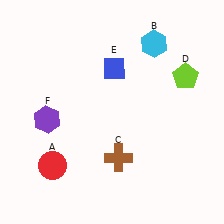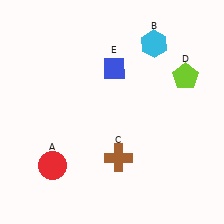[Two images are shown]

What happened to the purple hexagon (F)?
The purple hexagon (F) was removed in Image 2. It was in the bottom-left area of Image 1.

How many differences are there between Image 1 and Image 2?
There is 1 difference between the two images.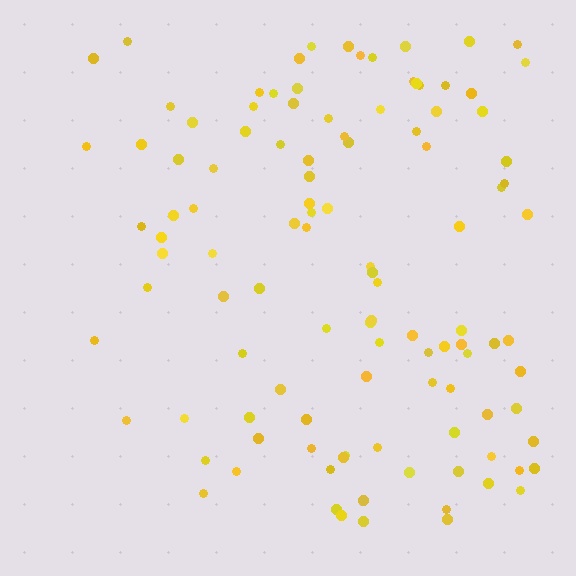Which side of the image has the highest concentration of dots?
The right.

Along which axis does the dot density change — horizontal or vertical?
Horizontal.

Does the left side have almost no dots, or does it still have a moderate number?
Still a moderate number, just noticeably fewer than the right.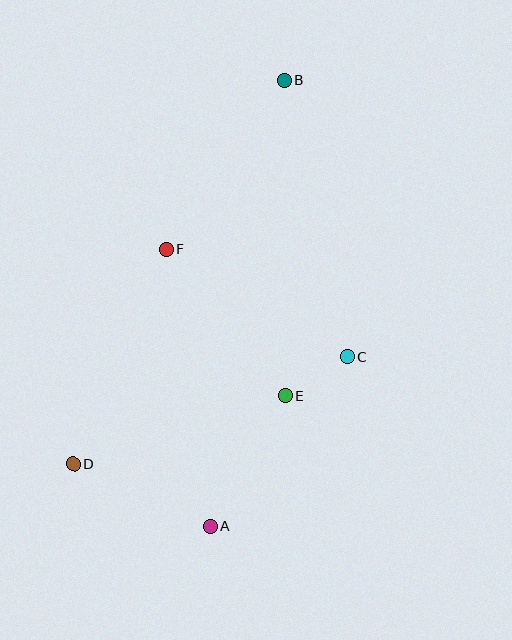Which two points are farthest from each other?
Points A and B are farthest from each other.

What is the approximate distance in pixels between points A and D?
The distance between A and D is approximately 151 pixels.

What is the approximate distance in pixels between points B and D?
The distance between B and D is approximately 438 pixels.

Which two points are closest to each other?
Points C and E are closest to each other.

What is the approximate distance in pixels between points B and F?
The distance between B and F is approximately 206 pixels.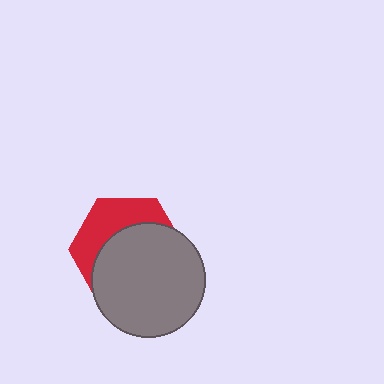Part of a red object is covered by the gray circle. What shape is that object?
It is a hexagon.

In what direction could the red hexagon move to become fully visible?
The red hexagon could move up. That would shift it out from behind the gray circle entirely.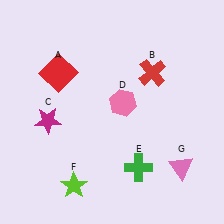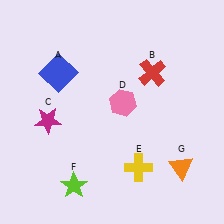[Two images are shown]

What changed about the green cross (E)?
In Image 1, E is green. In Image 2, it changed to yellow.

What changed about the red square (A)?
In Image 1, A is red. In Image 2, it changed to blue.